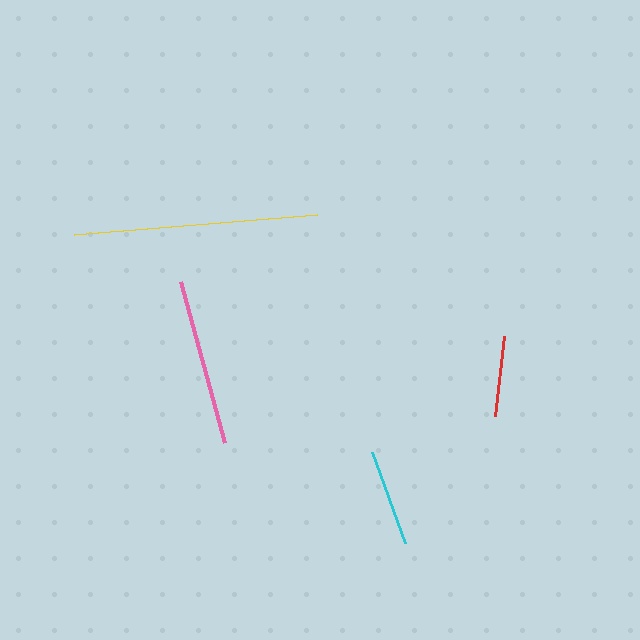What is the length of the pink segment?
The pink segment is approximately 167 pixels long.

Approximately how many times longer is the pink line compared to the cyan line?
The pink line is approximately 1.7 times the length of the cyan line.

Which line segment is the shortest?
The red line is the shortest at approximately 81 pixels.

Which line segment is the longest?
The yellow line is the longest at approximately 244 pixels.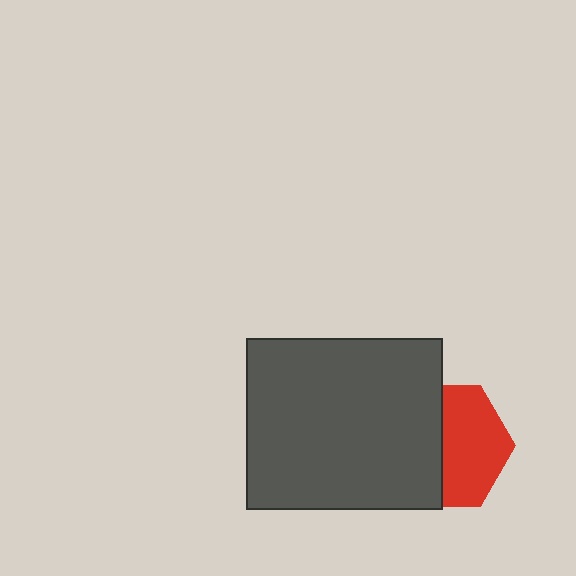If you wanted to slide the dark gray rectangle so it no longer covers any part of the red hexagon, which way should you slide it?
Slide it left — that is the most direct way to separate the two shapes.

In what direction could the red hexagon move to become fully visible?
The red hexagon could move right. That would shift it out from behind the dark gray rectangle entirely.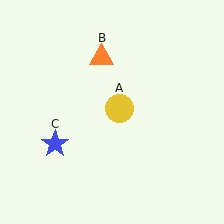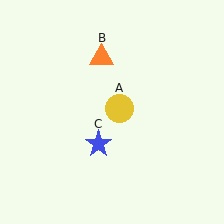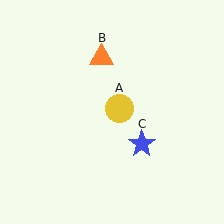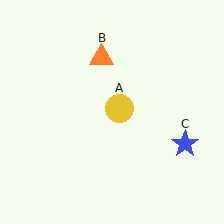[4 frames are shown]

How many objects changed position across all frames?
1 object changed position: blue star (object C).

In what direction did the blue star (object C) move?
The blue star (object C) moved right.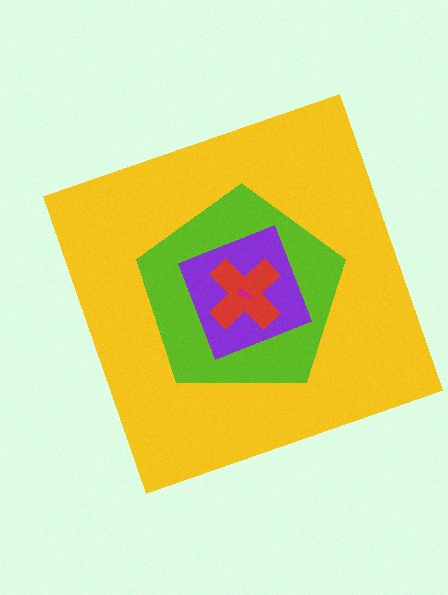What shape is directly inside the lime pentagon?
The purple diamond.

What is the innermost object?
The magenta arrow.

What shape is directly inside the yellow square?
The lime pentagon.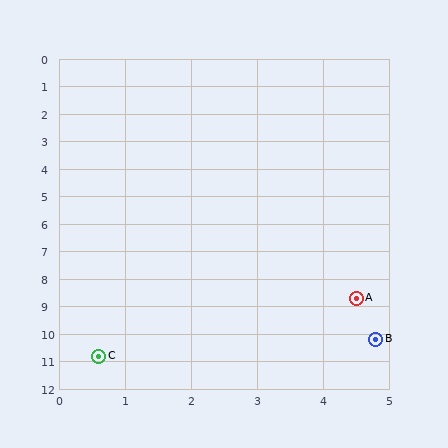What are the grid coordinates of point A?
Point A is at approximately (4.5, 8.7).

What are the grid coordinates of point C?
Point C is at approximately (0.6, 10.8).